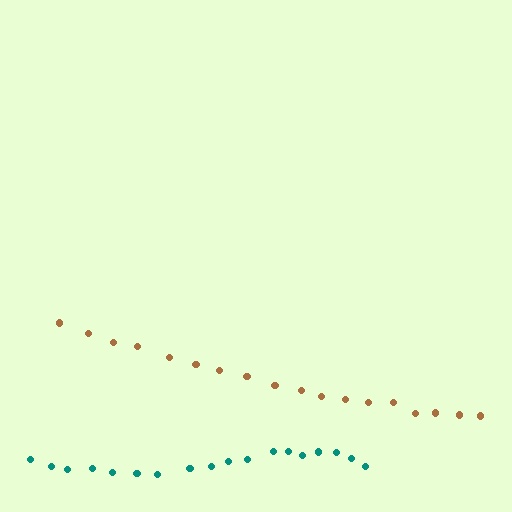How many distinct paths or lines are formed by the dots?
There are 2 distinct paths.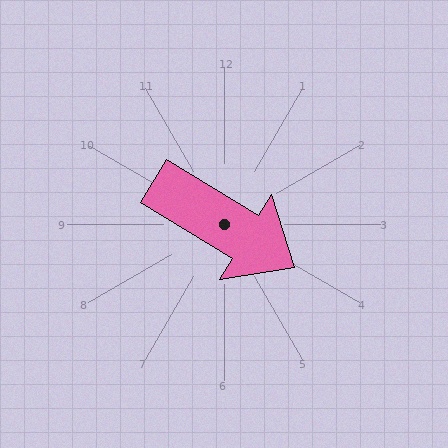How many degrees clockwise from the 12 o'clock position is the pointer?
Approximately 121 degrees.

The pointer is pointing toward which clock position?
Roughly 4 o'clock.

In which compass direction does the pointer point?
Southeast.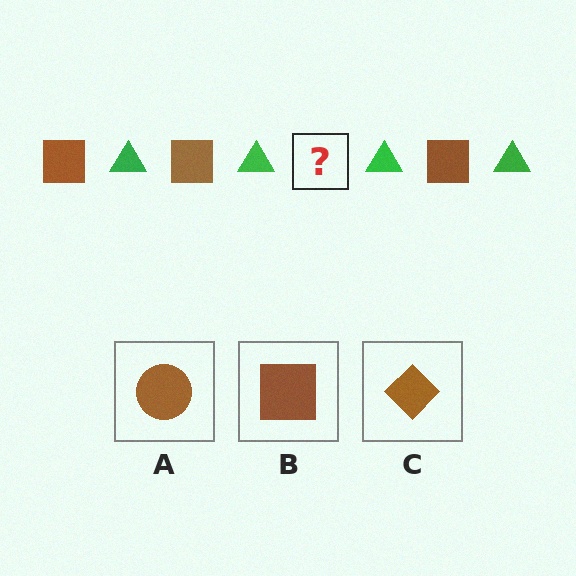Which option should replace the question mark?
Option B.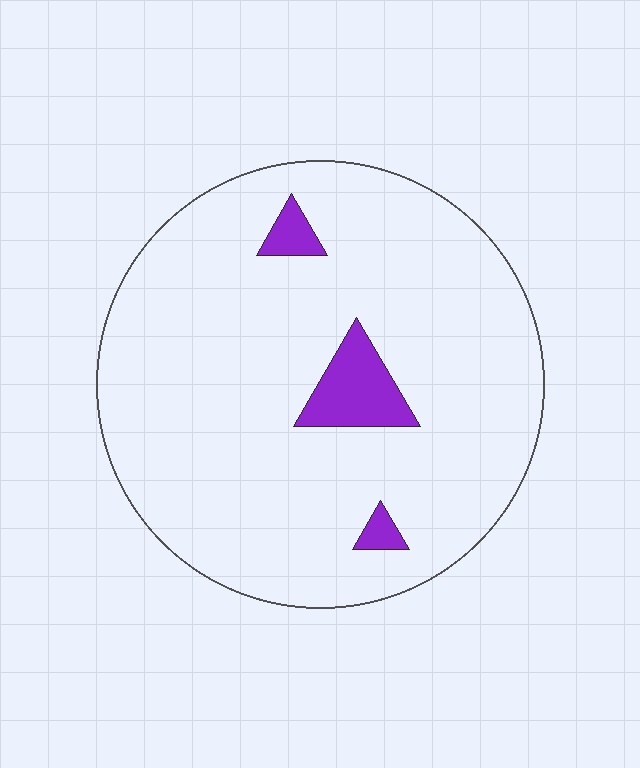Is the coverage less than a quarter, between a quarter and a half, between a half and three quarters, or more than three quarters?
Less than a quarter.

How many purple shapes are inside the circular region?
3.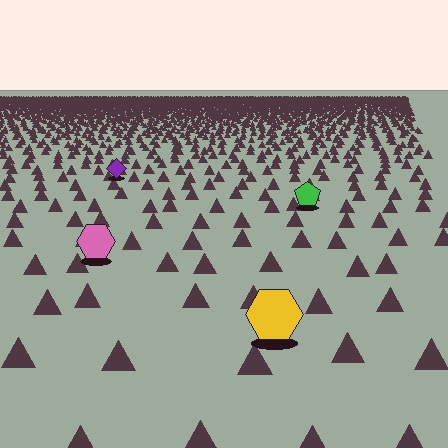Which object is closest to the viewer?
The yellow hexagon is closest. The texture marks near it are larger and more spread out.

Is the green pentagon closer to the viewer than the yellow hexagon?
No. The yellow hexagon is closer — you can tell from the texture gradient: the ground texture is coarser near it.